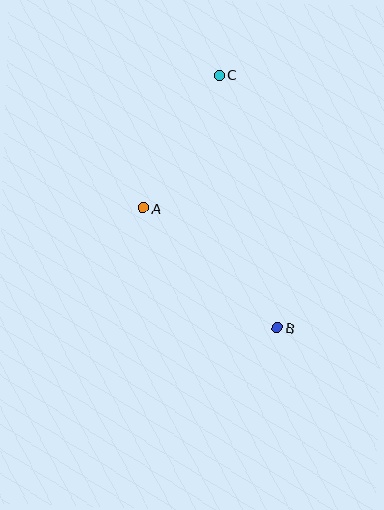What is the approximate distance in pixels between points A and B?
The distance between A and B is approximately 180 pixels.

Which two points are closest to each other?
Points A and C are closest to each other.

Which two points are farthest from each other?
Points B and C are farthest from each other.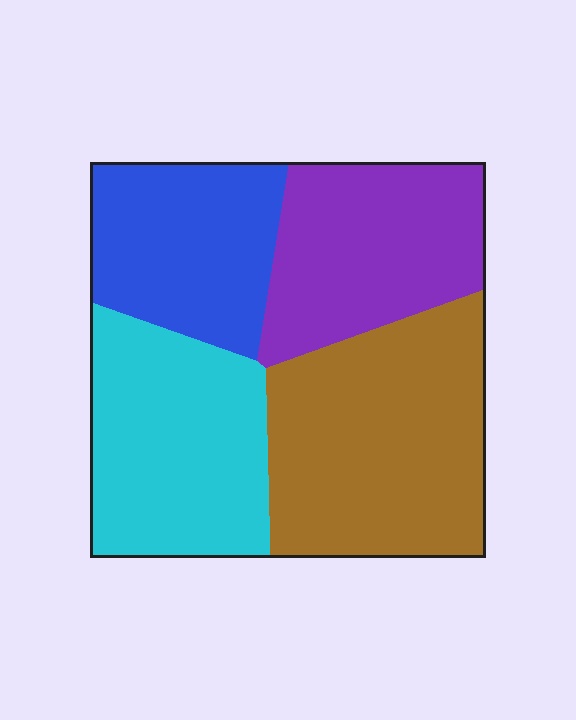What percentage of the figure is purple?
Purple takes up about one fifth (1/5) of the figure.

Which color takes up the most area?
Brown, at roughly 30%.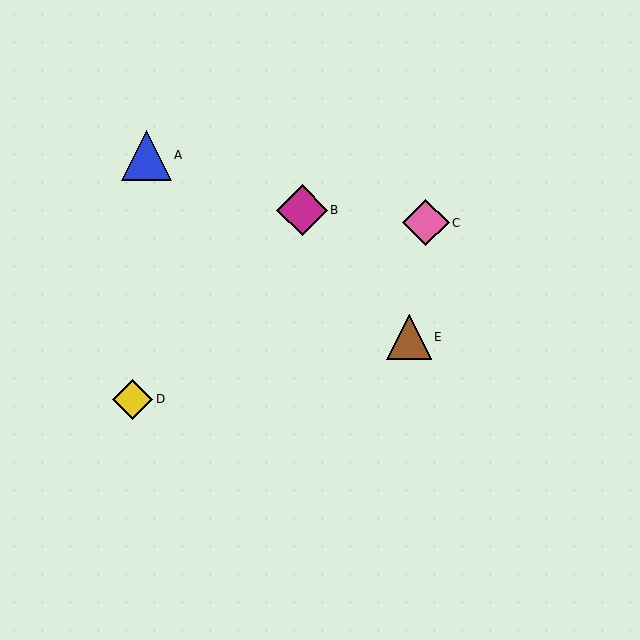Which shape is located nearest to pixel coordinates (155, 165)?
The blue triangle (labeled A) at (146, 155) is nearest to that location.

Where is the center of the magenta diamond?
The center of the magenta diamond is at (302, 210).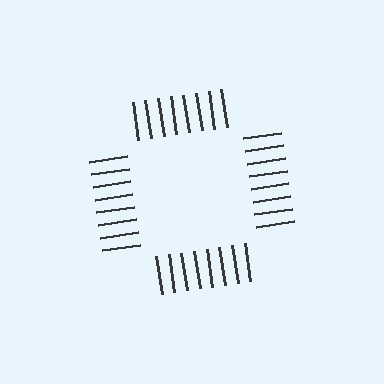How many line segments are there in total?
32 — 8 along each of the 4 edges.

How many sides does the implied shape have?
4 sides — the line-ends trace a square.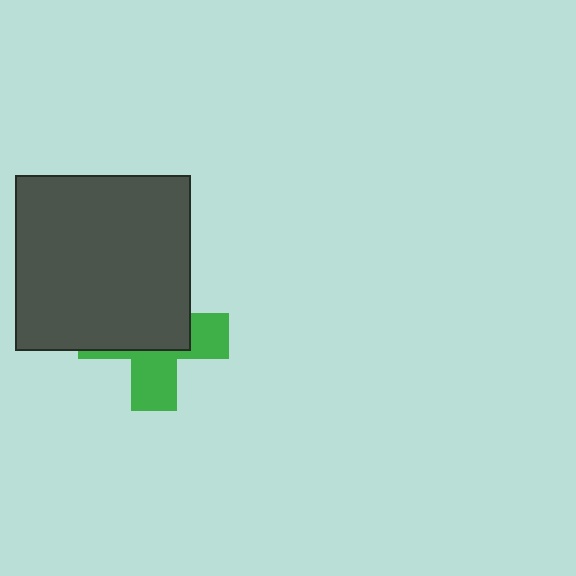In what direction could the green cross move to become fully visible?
The green cross could move down. That would shift it out from behind the dark gray square entirely.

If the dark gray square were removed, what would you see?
You would see the complete green cross.